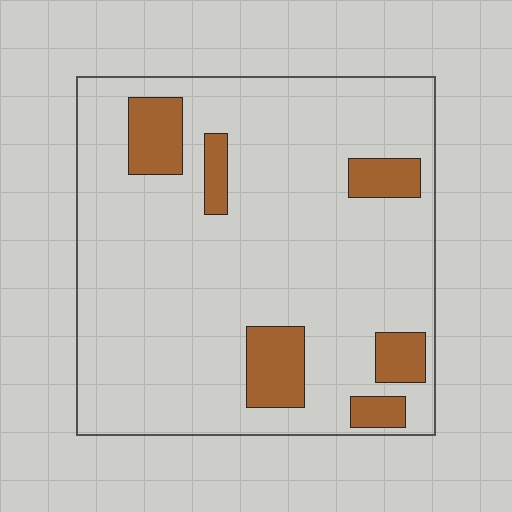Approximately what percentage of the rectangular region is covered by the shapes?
Approximately 15%.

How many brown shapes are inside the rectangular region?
6.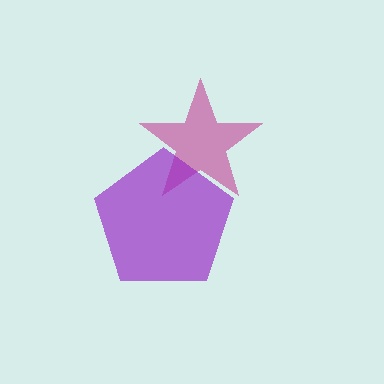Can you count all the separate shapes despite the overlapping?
Yes, there are 2 separate shapes.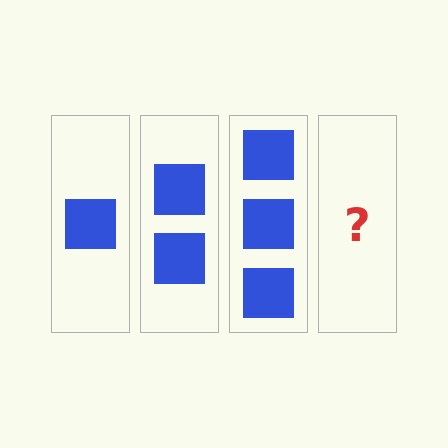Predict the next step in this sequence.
The next step is 4 squares.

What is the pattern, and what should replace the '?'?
The pattern is that each step adds one more square. The '?' should be 4 squares.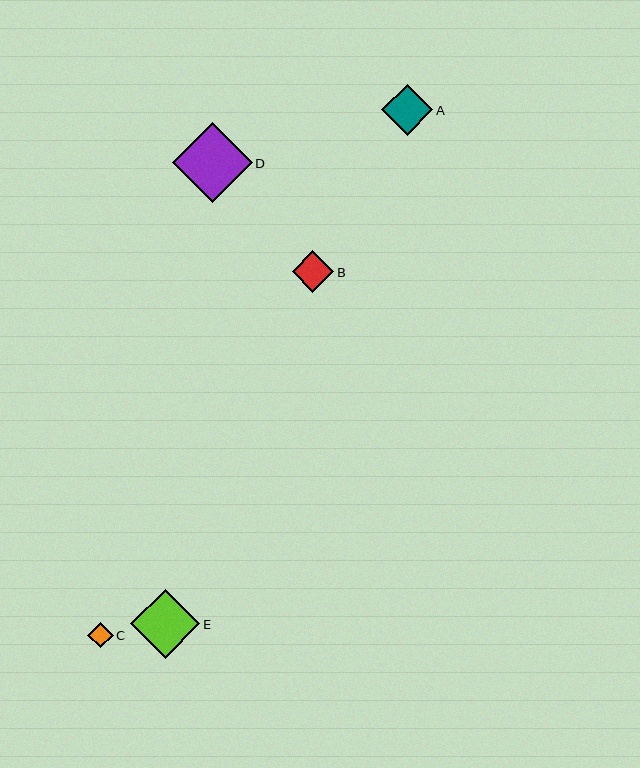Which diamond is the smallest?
Diamond C is the smallest with a size of approximately 25 pixels.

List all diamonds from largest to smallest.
From largest to smallest: D, E, A, B, C.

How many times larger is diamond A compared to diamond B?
Diamond A is approximately 1.2 times the size of diamond B.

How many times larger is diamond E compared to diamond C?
Diamond E is approximately 2.7 times the size of diamond C.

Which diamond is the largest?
Diamond D is the largest with a size of approximately 79 pixels.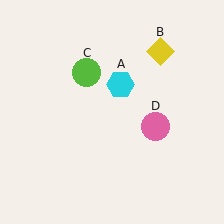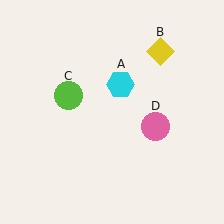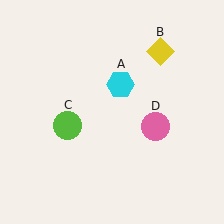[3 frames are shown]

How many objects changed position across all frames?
1 object changed position: lime circle (object C).